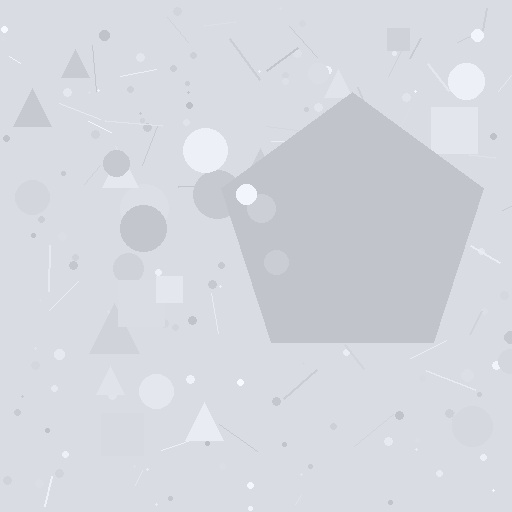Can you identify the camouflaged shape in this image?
The camouflaged shape is a pentagon.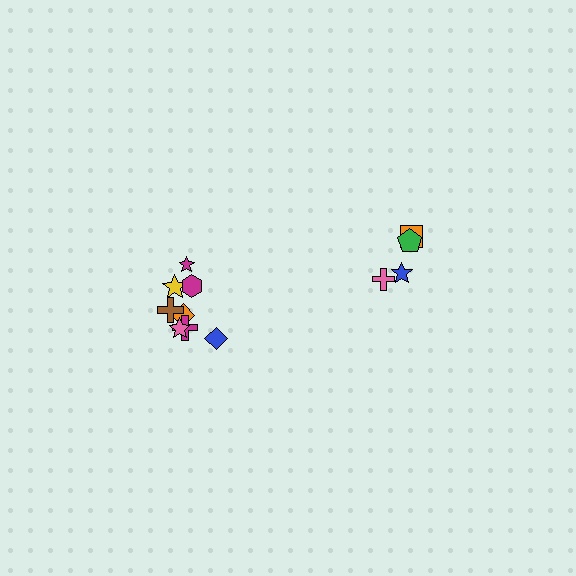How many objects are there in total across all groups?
There are 12 objects.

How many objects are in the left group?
There are 8 objects.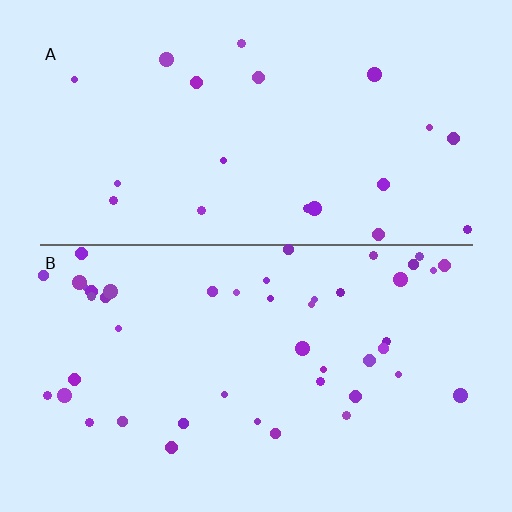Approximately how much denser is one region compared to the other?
Approximately 2.3× — region B over region A.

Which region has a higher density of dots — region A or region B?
B (the bottom).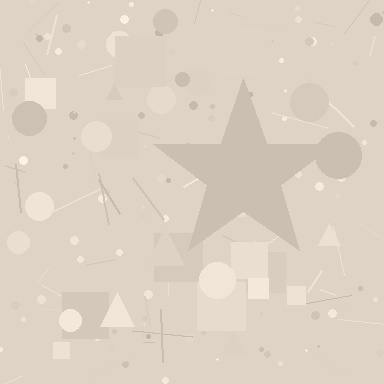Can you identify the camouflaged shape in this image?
The camouflaged shape is a star.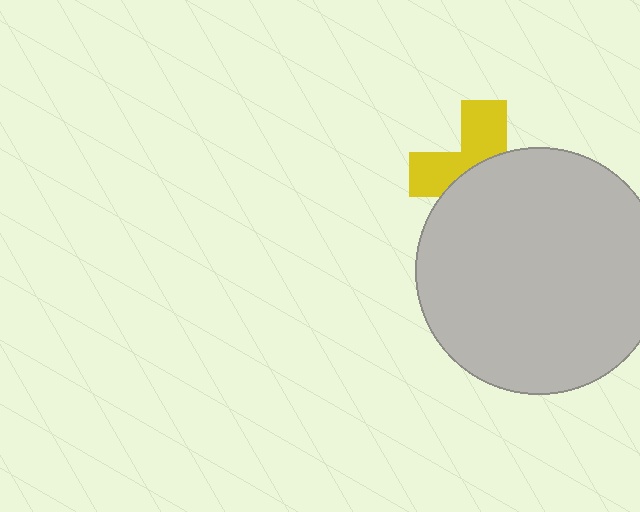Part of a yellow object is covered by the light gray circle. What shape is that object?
It is a cross.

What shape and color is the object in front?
The object in front is a light gray circle.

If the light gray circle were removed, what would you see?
You would see the complete yellow cross.